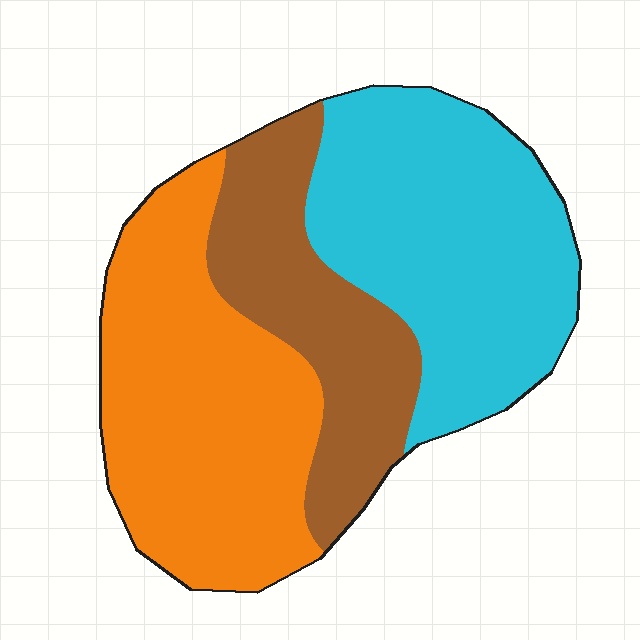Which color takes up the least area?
Brown, at roughly 25%.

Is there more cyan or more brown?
Cyan.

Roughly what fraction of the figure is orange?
Orange covers 38% of the figure.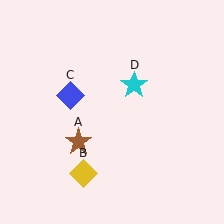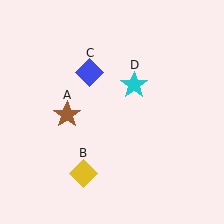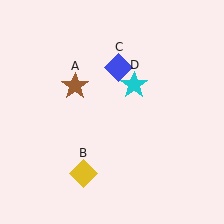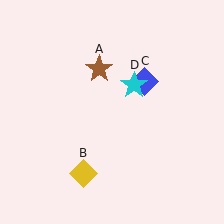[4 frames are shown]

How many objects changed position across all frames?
2 objects changed position: brown star (object A), blue diamond (object C).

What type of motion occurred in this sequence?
The brown star (object A), blue diamond (object C) rotated clockwise around the center of the scene.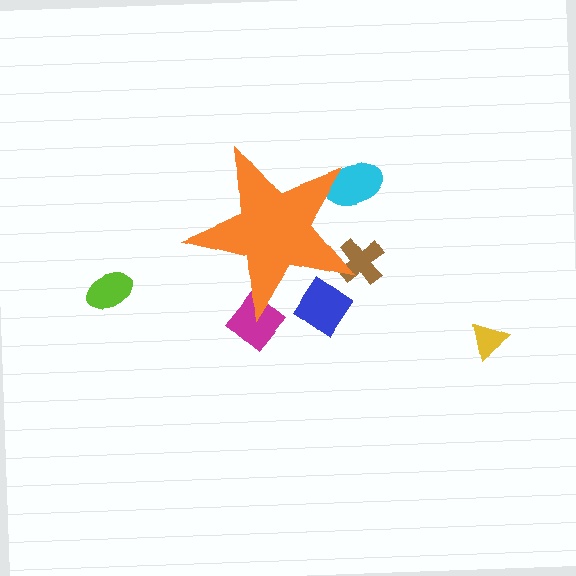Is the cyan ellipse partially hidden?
Yes, the cyan ellipse is partially hidden behind the orange star.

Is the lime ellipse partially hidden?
No, the lime ellipse is fully visible.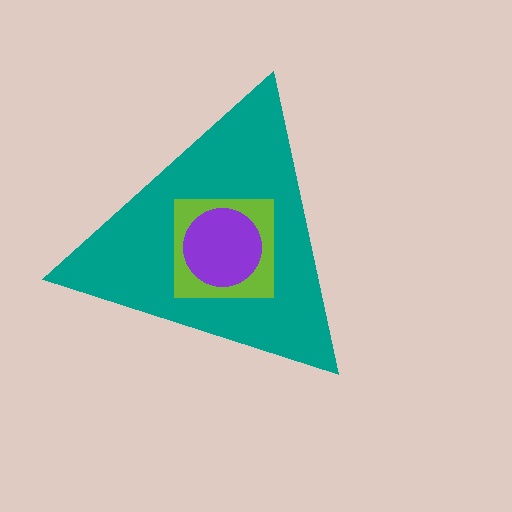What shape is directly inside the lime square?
The purple circle.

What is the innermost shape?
The purple circle.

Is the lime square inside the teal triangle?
Yes.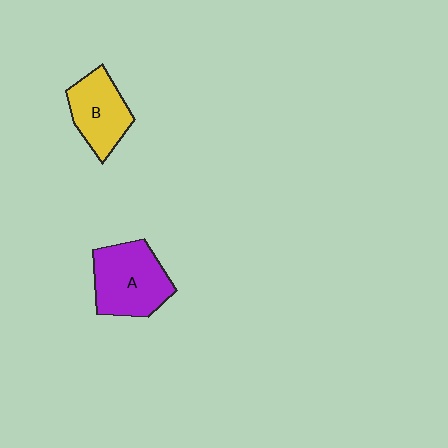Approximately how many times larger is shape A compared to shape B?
Approximately 1.3 times.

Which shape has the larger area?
Shape A (purple).